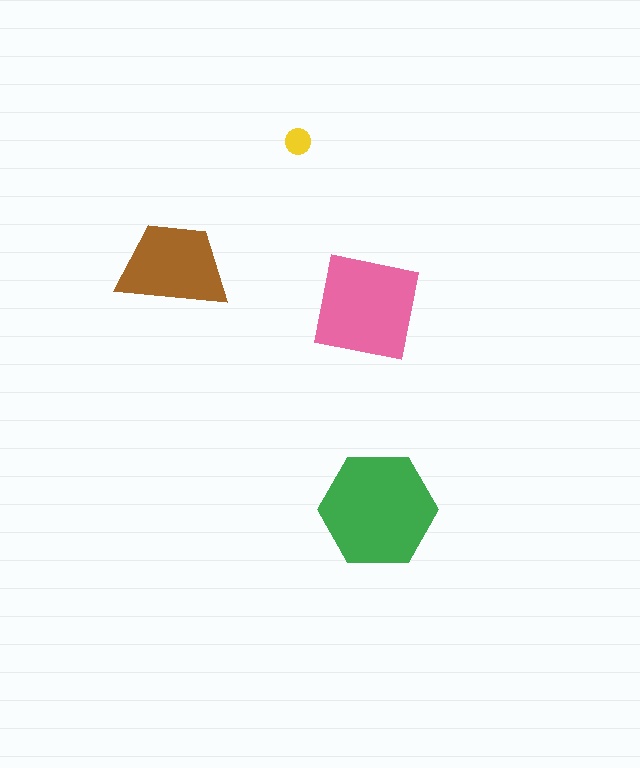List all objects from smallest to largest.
The yellow circle, the brown trapezoid, the pink square, the green hexagon.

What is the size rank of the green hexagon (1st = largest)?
1st.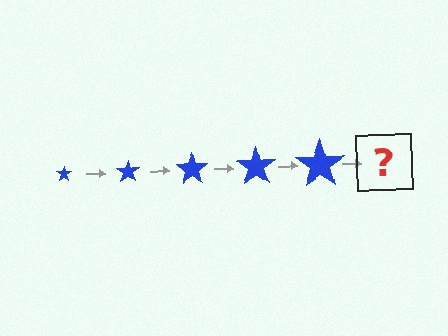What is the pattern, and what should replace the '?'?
The pattern is that the star gets progressively larger each step. The '?' should be a blue star, larger than the previous one.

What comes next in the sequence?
The next element should be a blue star, larger than the previous one.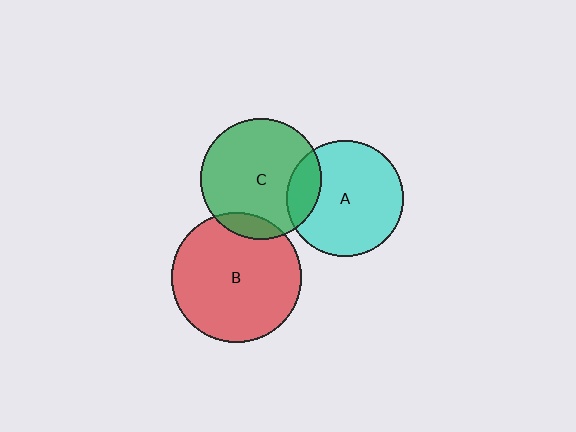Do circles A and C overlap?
Yes.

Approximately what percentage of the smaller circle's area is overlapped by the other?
Approximately 15%.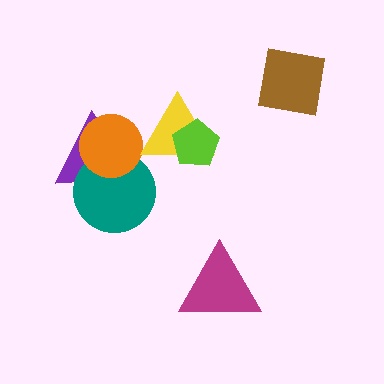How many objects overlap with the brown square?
0 objects overlap with the brown square.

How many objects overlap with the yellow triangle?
1 object overlaps with the yellow triangle.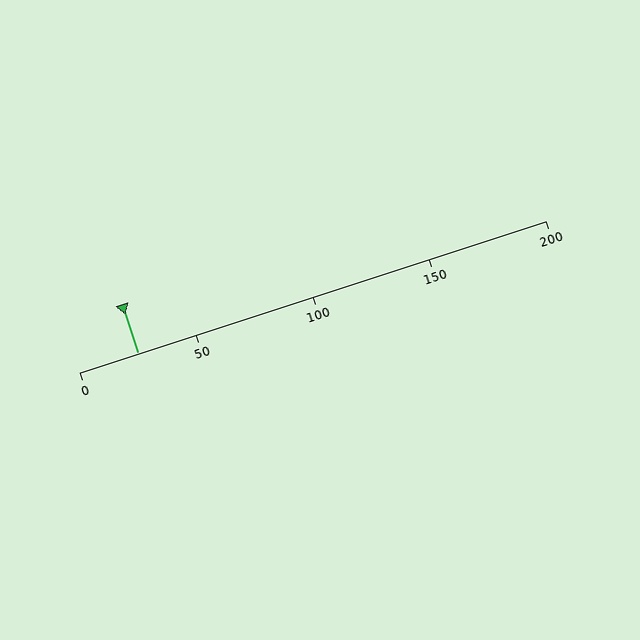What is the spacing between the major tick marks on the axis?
The major ticks are spaced 50 apart.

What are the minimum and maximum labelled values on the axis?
The axis runs from 0 to 200.